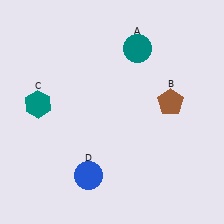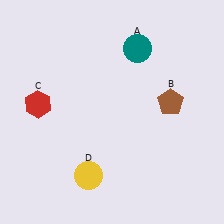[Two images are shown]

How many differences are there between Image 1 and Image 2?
There are 2 differences between the two images.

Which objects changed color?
C changed from teal to red. D changed from blue to yellow.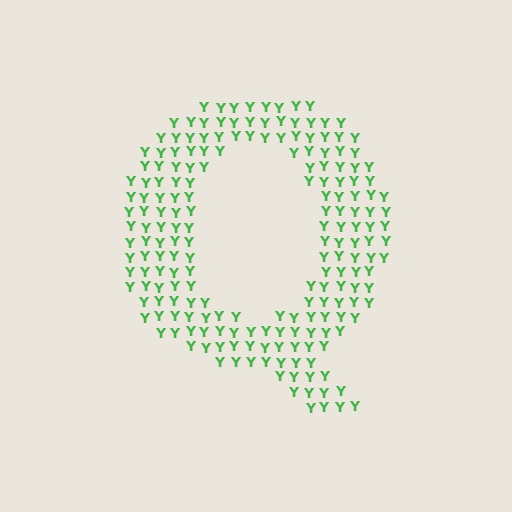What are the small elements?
The small elements are letter Y's.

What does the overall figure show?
The overall figure shows the letter Q.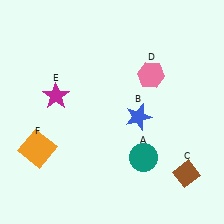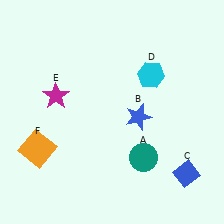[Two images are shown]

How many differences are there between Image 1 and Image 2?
There are 2 differences between the two images.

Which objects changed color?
C changed from brown to blue. D changed from pink to cyan.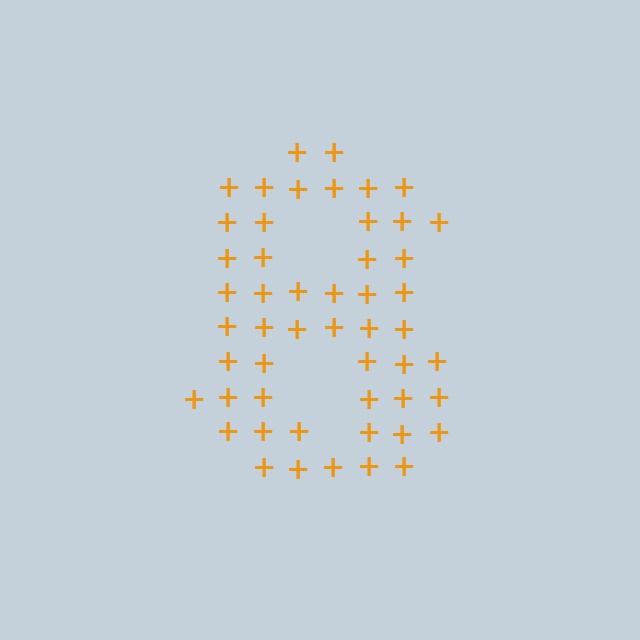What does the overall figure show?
The overall figure shows the digit 8.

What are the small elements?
The small elements are plus signs.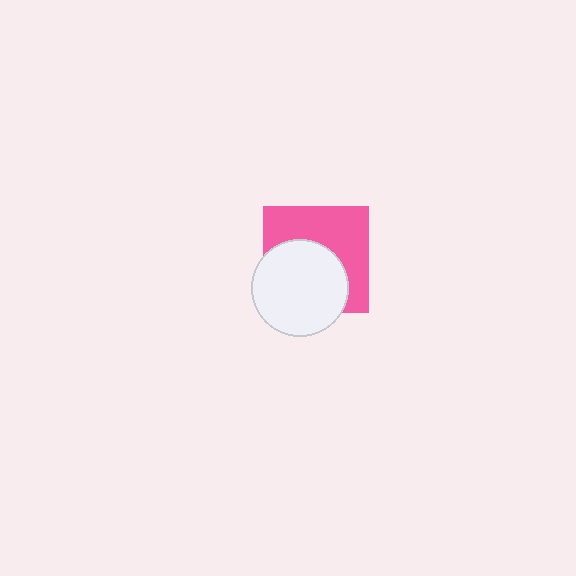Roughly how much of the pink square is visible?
About half of it is visible (roughly 51%).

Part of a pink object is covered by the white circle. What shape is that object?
It is a square.